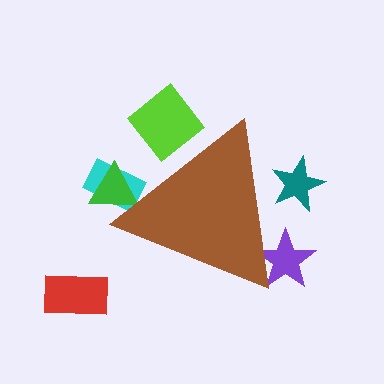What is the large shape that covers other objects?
A brown triangle.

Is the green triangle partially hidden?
Yes, the green triangle is partially hidden behind the brown triangle.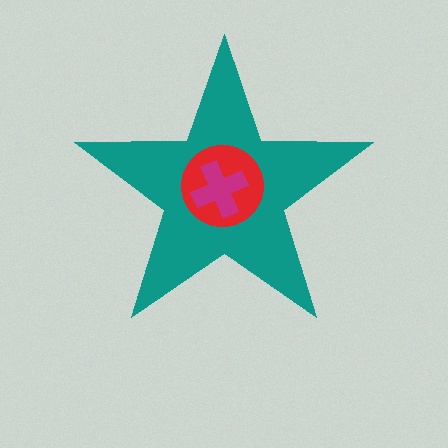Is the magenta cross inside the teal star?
Yes.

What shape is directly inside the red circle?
The magenta cross.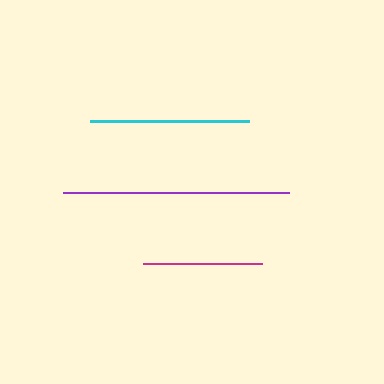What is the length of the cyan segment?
The cyan segment is approximately 158 pixels long.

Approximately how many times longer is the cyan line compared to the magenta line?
The cyan line is approximately 1.3 times the length of the magenta line.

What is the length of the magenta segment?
The magenta segment is approximately 119 pixels long.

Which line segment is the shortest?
The magenta line is the shortest at approximately 119 pixels.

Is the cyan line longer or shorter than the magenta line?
The cyan line is longer than the magenta line.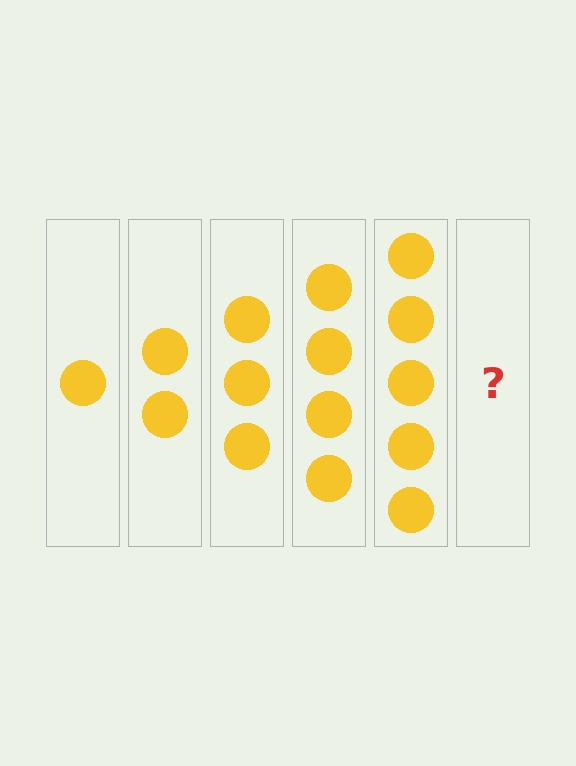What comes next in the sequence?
The next element should be 6 circles.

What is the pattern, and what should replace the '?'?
The pattern is that each step adds one more circle. The '?' should be 6 circles.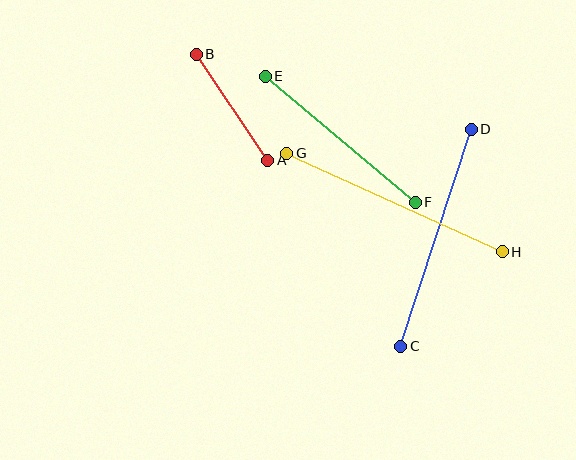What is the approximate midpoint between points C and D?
The midpoint is at approximately (436, 238) pixels.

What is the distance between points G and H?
The distance is approximately 237 pixels.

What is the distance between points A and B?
The distance is approximately 128 pixels.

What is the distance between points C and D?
The distance is approximately 228 pixels.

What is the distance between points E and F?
The distance is approximately 196 pixels.